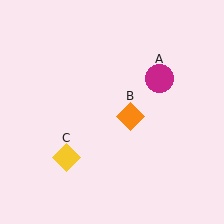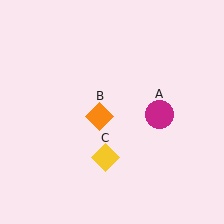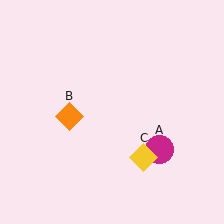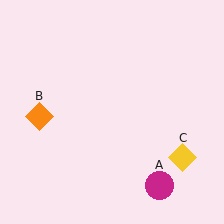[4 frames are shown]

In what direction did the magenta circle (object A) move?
The magenta circle (object A) moved down.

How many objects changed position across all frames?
3 objects changed position: magenta circle (object A), orange diamond (object B), yellow diamond (object C).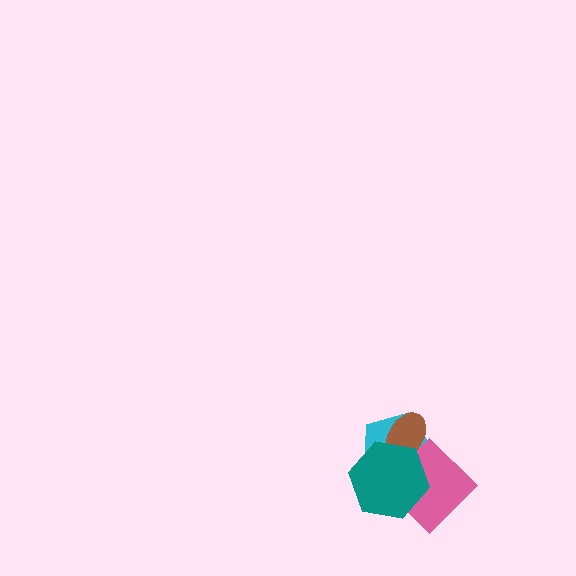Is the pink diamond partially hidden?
Yes, it is partially covered by another shape.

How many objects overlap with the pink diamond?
3 objects overlap with the pink diamond.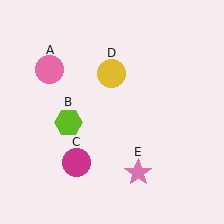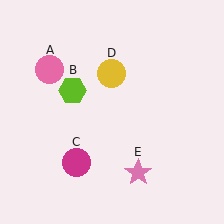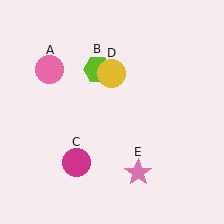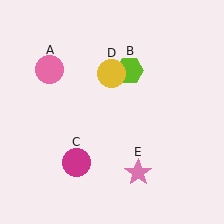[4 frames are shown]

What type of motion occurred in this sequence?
The lime hexagon (object B) rotated clockwise around the center of the scene.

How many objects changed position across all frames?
1 object changed position: lime hexagon (object B).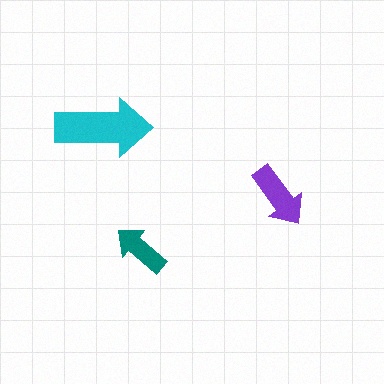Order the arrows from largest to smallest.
the cyan one, the purple one, the teal one.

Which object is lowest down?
The teal arrow is bottommost.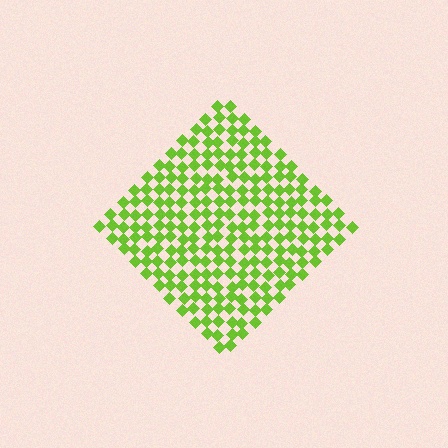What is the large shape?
The large shape is a diamond.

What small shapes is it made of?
It is made of small diamonds.